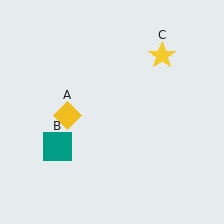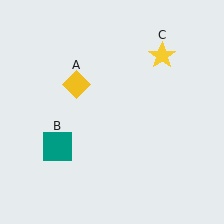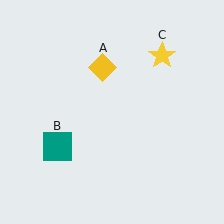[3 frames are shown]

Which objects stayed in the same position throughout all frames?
Teal square (object B) and yellow star (object C) remained stationary.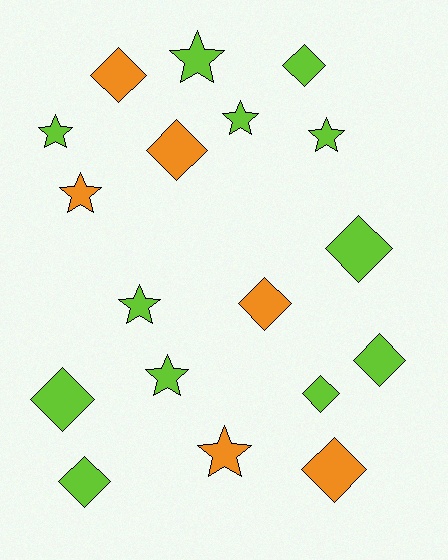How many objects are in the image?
There are 18 objects.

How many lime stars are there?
There are 6 lime stars.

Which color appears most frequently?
Lime, with 12 objects.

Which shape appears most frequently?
Diamond, with 10 objects.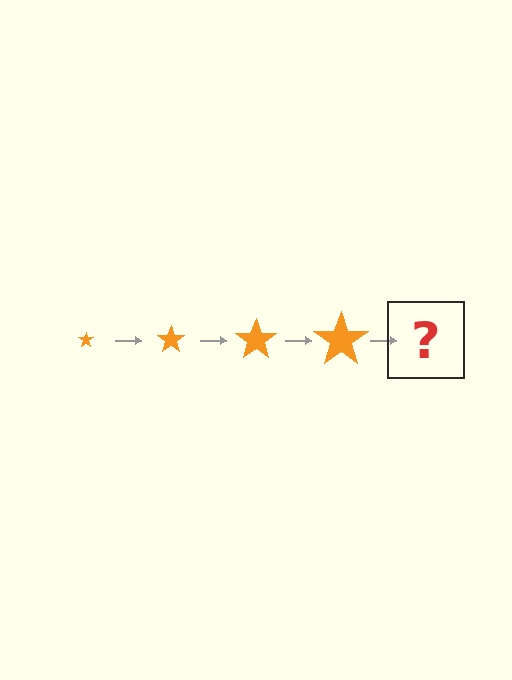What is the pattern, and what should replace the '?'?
The pattern is that the star gets progressively larger each step. The '?' should be an orange star, larger than the previous one.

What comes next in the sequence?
The next element should be an orange star, larger than the previous one.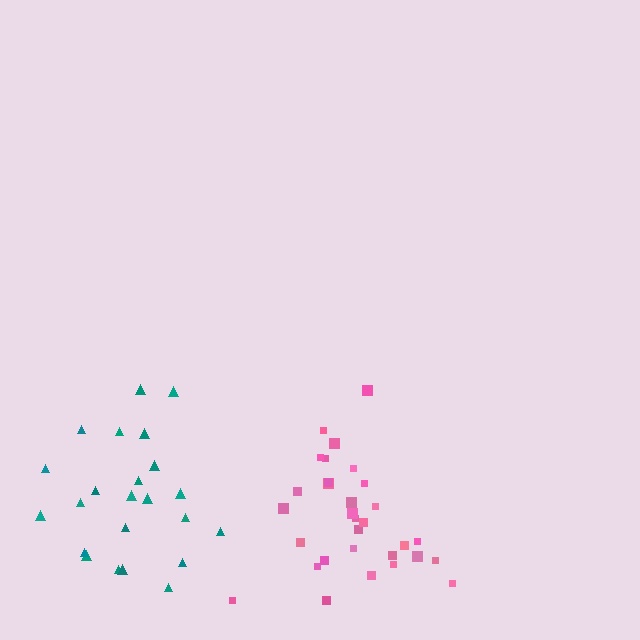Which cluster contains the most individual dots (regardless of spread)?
Pink (31).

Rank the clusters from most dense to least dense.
pink, teal.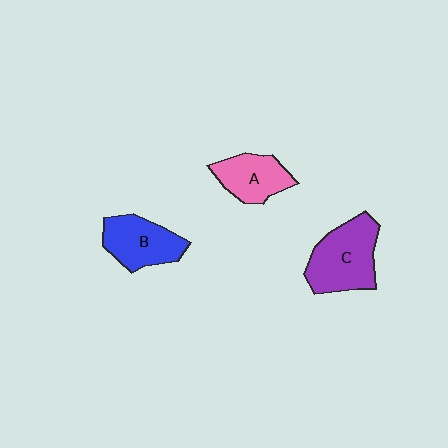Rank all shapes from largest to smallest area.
From largest to smallest: C (purple), B (blue), A (pink).